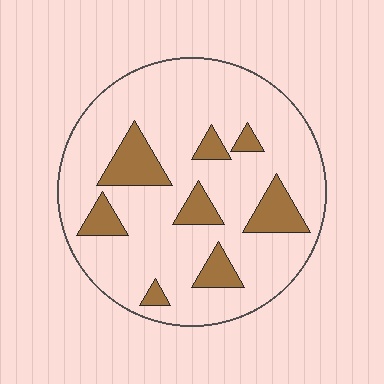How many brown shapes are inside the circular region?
8.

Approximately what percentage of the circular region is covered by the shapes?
Approximately 20%.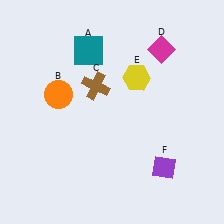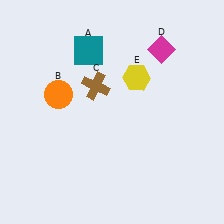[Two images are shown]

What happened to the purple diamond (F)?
The purple diamond (F) was removed in Image 2. It was in the bottom-right area of Image 1.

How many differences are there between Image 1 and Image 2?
There is 1 difference between the two images.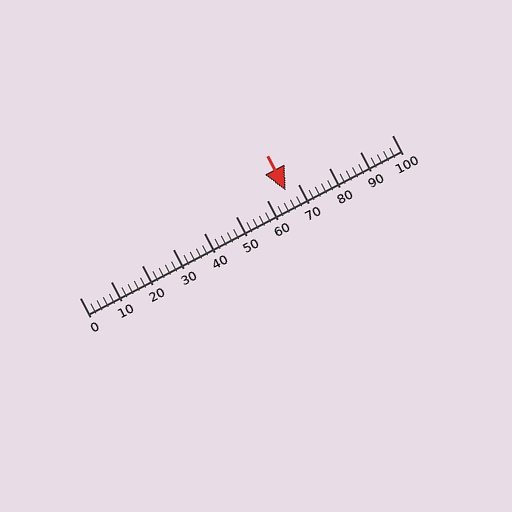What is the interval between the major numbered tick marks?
The major tick marks are spaced 10 units apart.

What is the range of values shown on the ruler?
The ruler shows values from 0 to 100.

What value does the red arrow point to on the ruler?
The red arrow points to approximately 66.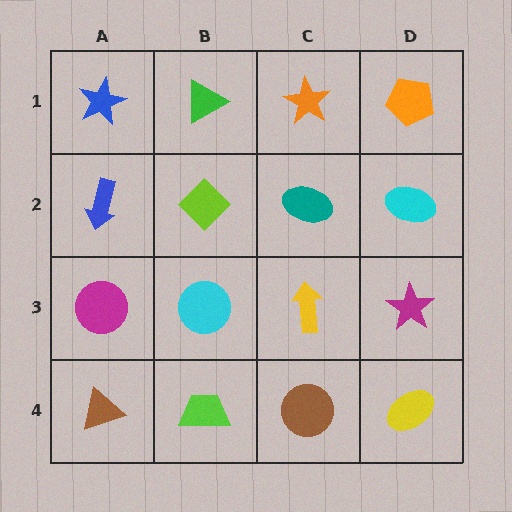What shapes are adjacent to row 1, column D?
A cyan ellipse (row 2, column D), an orange star (row 1, column C).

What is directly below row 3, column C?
A brown circle.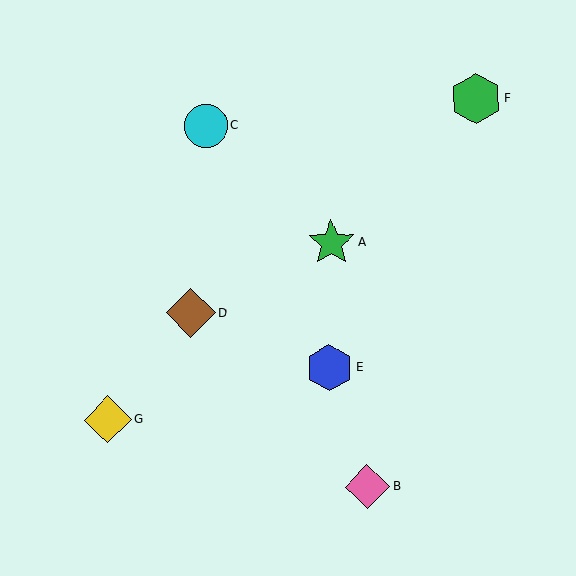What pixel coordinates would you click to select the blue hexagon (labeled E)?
Click at (329, 367) to select the blue hexagon E.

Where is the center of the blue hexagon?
The center of the blue hexagon is at (329, 367).